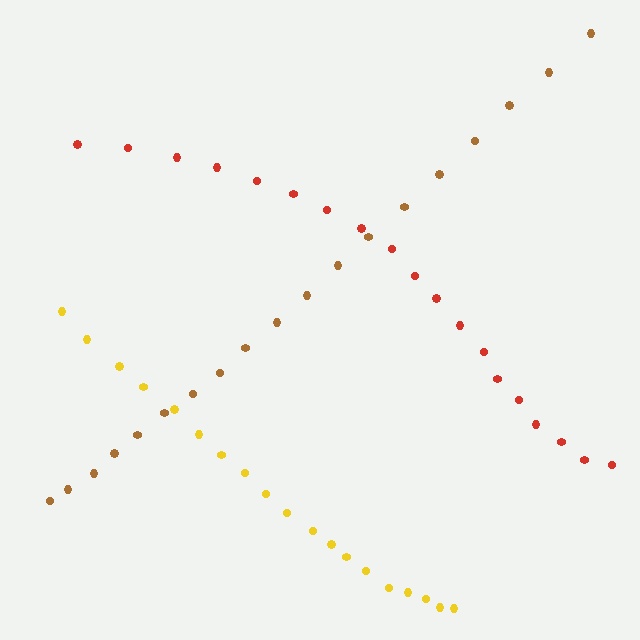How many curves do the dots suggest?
There are 3 distinct paths.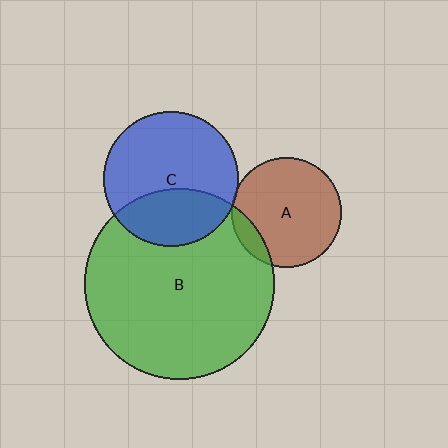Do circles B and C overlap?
Yes.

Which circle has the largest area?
Circle B (green).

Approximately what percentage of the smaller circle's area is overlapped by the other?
Approximately 35%.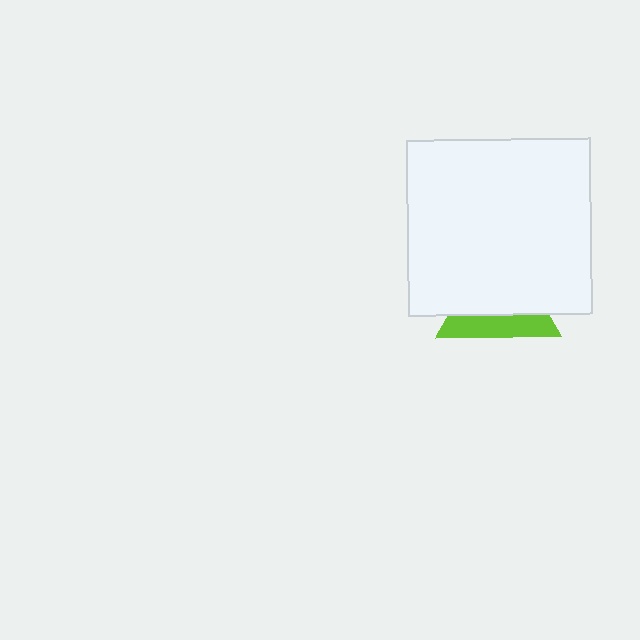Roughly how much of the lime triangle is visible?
A small part of it is visible (roughly 36%).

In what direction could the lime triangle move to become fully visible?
The lime triangle could move down. That would shift it out from behind the white rectangle entirely.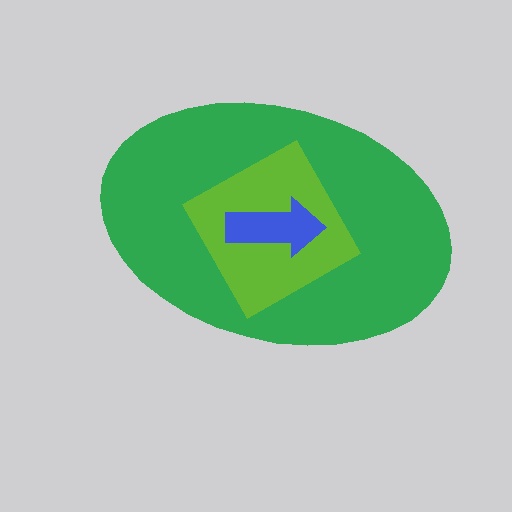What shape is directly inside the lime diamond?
The blue arrow.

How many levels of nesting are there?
3.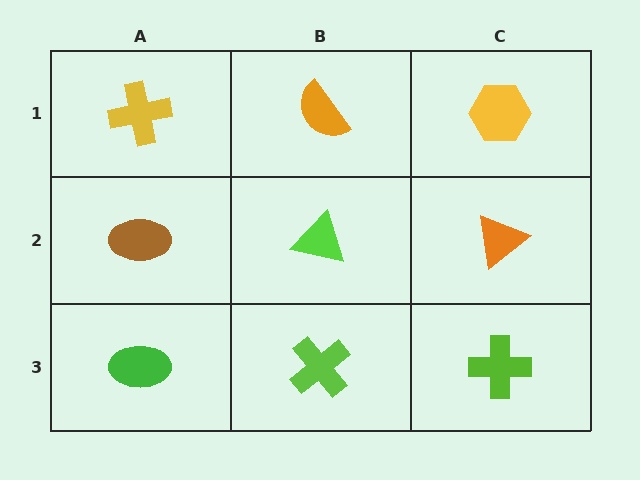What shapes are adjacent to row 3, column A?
A brown ellipse (row 2, column A), a lime cross (row 3, column B).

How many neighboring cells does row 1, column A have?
2.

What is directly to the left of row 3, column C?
A lime cross.